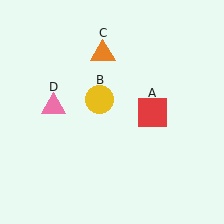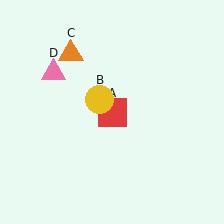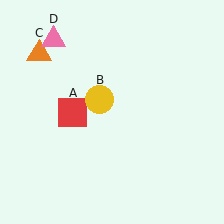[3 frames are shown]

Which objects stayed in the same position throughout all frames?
Yellow circle (object B) remained stationary.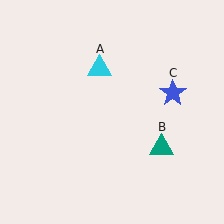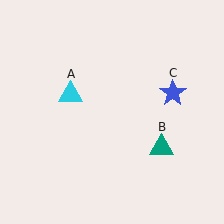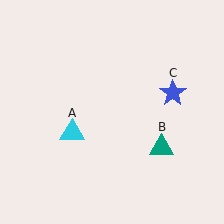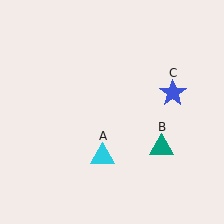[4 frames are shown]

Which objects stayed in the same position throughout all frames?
Teal triangle (object B) and blue star (object C) remained stationary.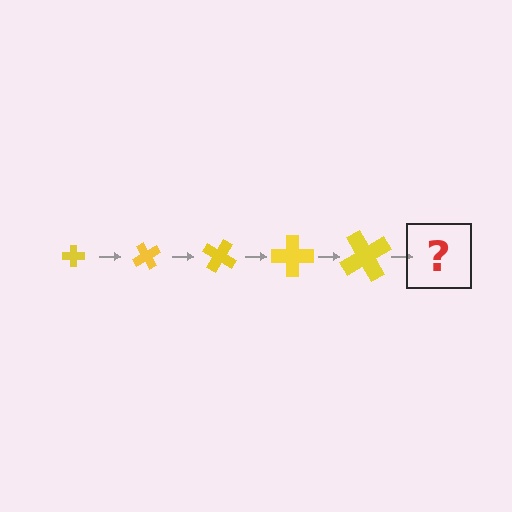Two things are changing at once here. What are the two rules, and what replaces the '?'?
The two rules are that the cross grows larger each step and it rotates 60 degrees each step. The '?' should be a cross, larger than the previous one and rotated 300 degrees from the start.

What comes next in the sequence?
The next element should be a cross, larger than the previous one and rotated 300 degrees from the start.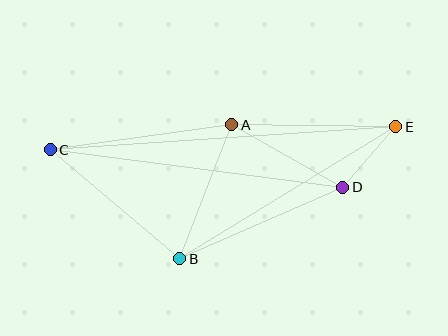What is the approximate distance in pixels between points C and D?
The distance between C and D is approximately 295 pixels.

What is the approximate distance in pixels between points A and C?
The distance between A and C is approximately 183 pixels.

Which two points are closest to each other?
Points D and E are closest to each other.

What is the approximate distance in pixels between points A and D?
The distance between A and D is approximately 127 pixels.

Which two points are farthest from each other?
Points C and E are farthest from each other.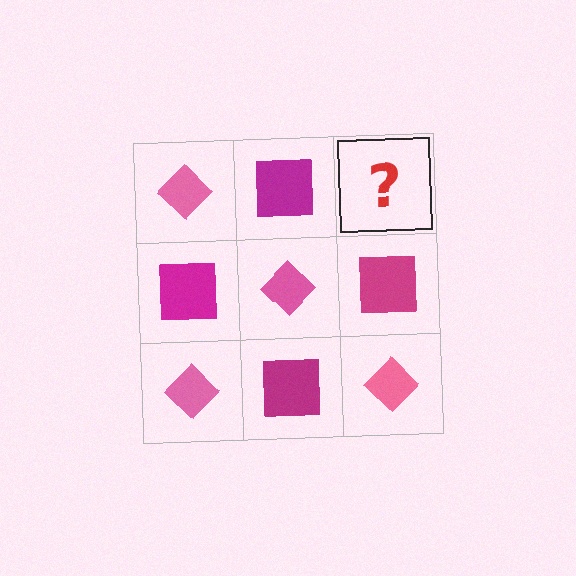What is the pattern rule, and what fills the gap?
The rule is that it alternates pink diamond and magenta square in a checkerboard pattern. The gap should be filled with a pink diamond.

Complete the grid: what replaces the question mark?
The question mark should be replaced with a pink diamond.